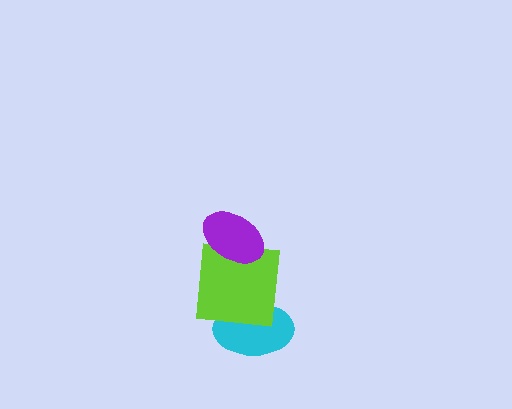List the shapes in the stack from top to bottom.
From top to bottom: the purple ellipse, the lime square, the cyan ellipse.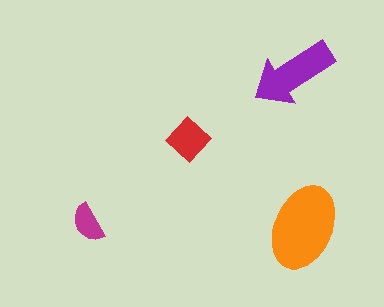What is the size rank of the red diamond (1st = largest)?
3rd.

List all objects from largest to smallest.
The orange ellipse, the purple arrow, the red diamond, the magenta semicircle.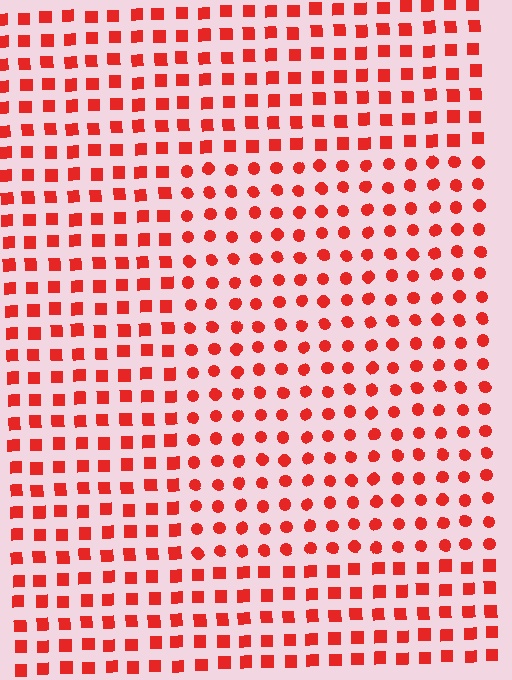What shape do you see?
I see a rectangle.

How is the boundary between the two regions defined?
The boundary is defined by a change in element shape: circles inside vs. squares outside. All elements share the same color and spacing.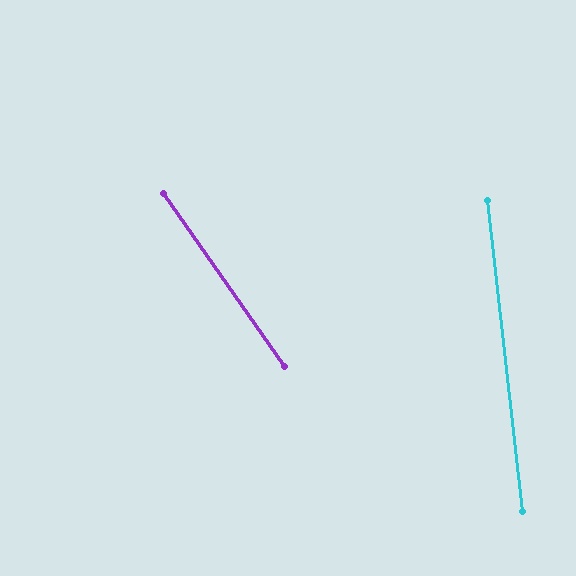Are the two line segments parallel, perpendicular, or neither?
Neither parallel nor perpendicular — they differ by about 29°.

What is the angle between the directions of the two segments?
Approximately 29 degrees.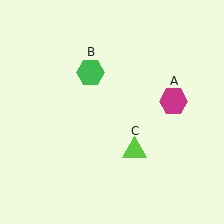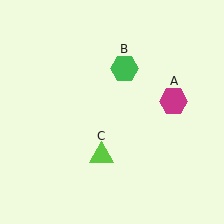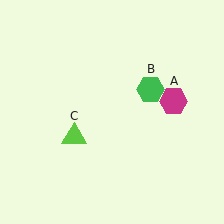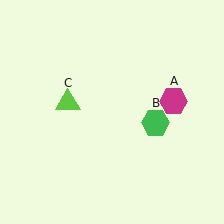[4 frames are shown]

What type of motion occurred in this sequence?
The green hexagon (object B), lime triangle (object C) rotated clockwise around the center of the scene.